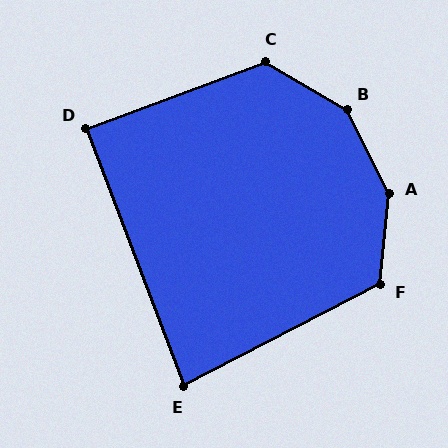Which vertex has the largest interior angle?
A, at approximately 148 degrees.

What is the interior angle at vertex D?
Approximately 90 degrees (approximately right).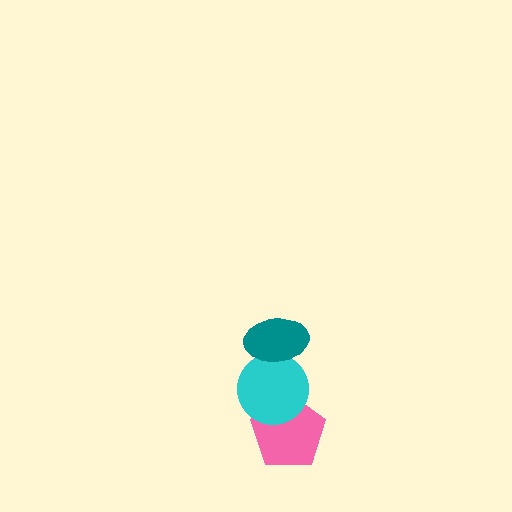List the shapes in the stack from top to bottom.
From top to bottom: the teal ellipse, the cyan circle, the pink pentagon.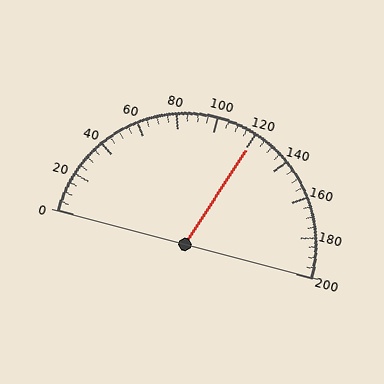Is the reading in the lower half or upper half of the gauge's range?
The reading is in the upper half of the range (0 to 200).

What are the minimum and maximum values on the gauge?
The gauge ranges from 0 to 200.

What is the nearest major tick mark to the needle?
The nearest major tick mark is 120.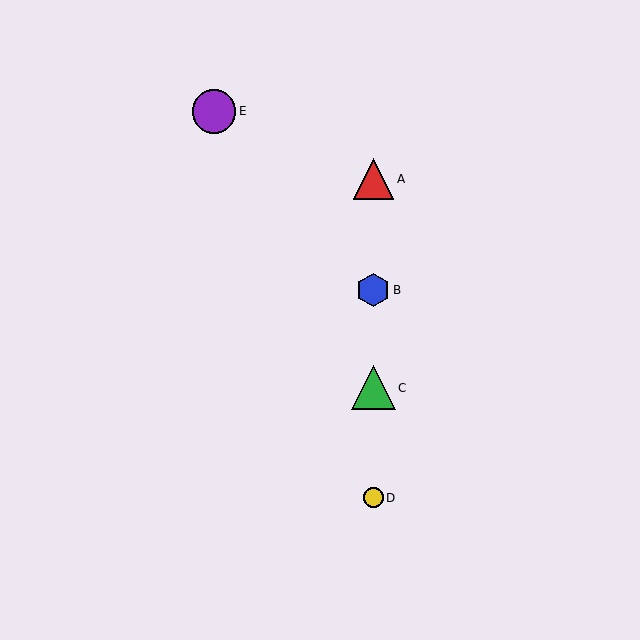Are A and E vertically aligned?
No, A is at x≈373 and E is at x≈214.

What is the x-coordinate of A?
Object A is at x≈373.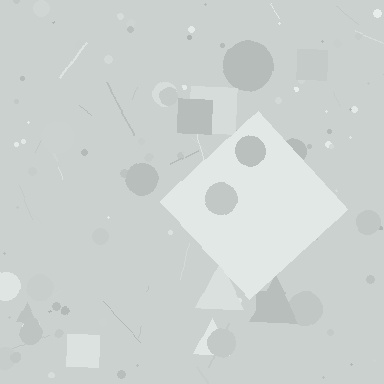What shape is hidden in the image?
A diamond is hidden in the image.